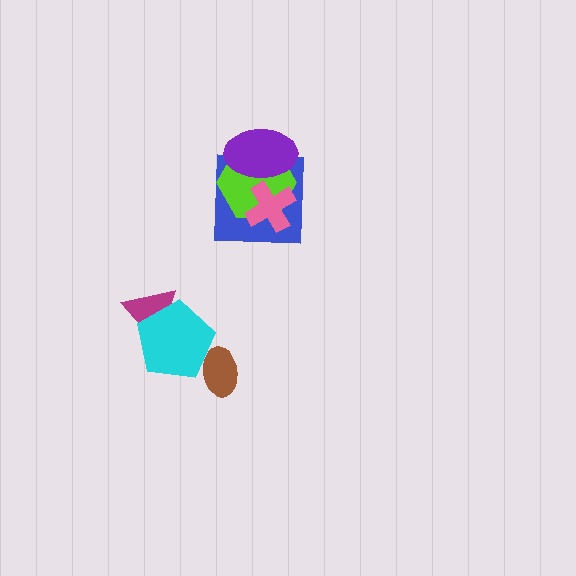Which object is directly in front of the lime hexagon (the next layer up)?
The pink cross is directly in front of the lime hexagon.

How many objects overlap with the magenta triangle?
1 object overlaps with the magenta triangle.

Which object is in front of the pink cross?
The purple ellipse is in front of the pink cross.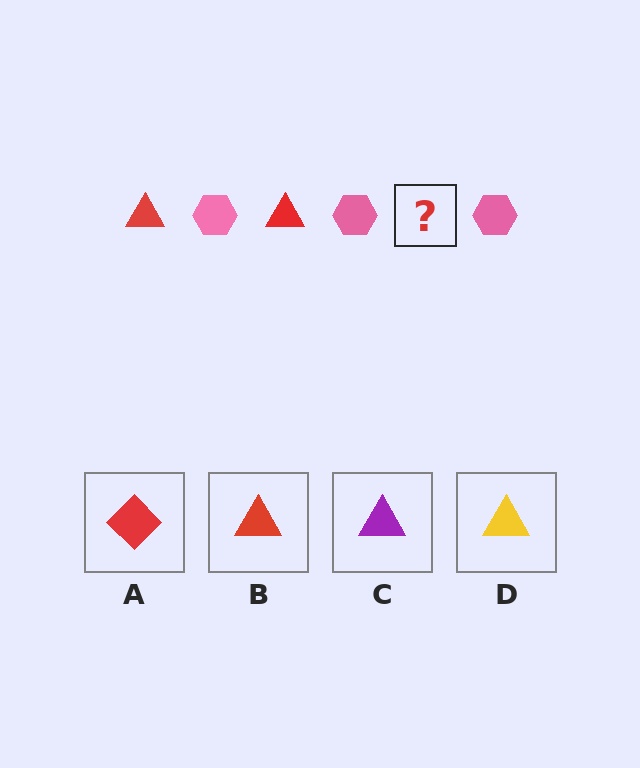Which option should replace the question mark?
Option B.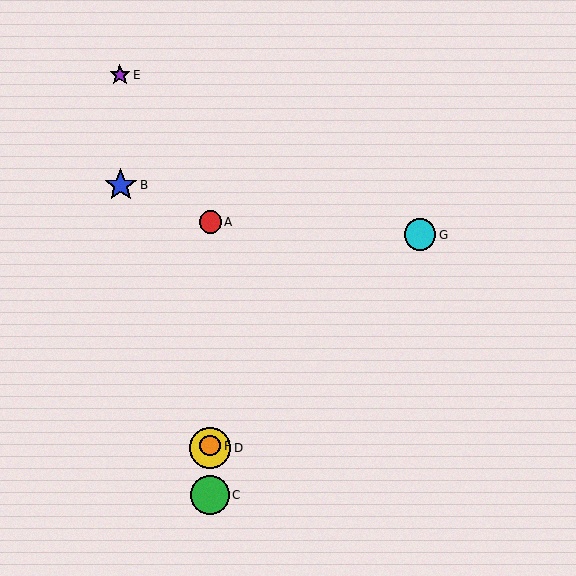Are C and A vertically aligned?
Yes, both are at x≈210.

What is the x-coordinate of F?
Object F is at x≈210.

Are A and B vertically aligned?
No, A is at x≈210 and B is at x≈121.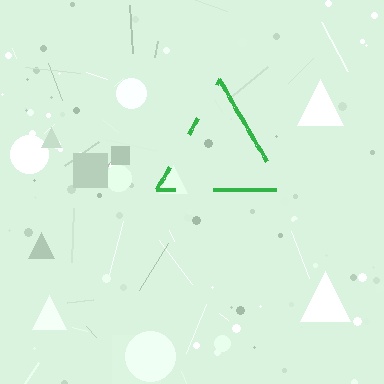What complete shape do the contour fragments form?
The contour fragments form a triangle.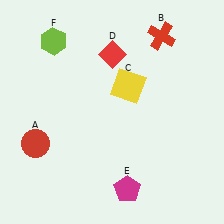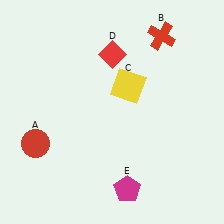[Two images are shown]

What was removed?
The lime hexagon (F) was removed in Image 2.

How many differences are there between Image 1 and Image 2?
There is 1 difference between the two images.